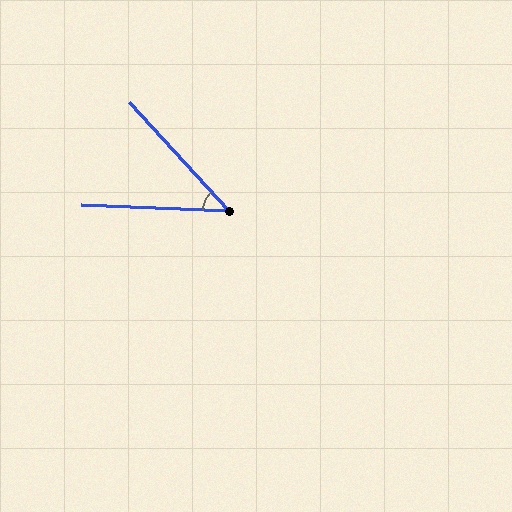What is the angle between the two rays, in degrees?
Approximately 45 degrees.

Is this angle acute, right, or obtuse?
It is acute.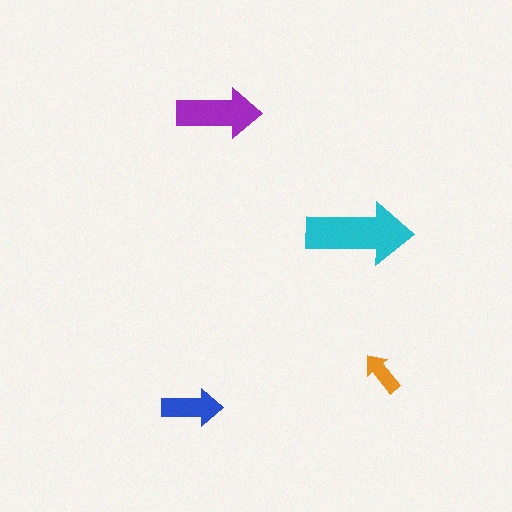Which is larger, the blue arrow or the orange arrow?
The blue one.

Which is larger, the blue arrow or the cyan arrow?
The cyan one.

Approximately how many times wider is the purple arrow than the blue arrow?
About 1.5 times wider.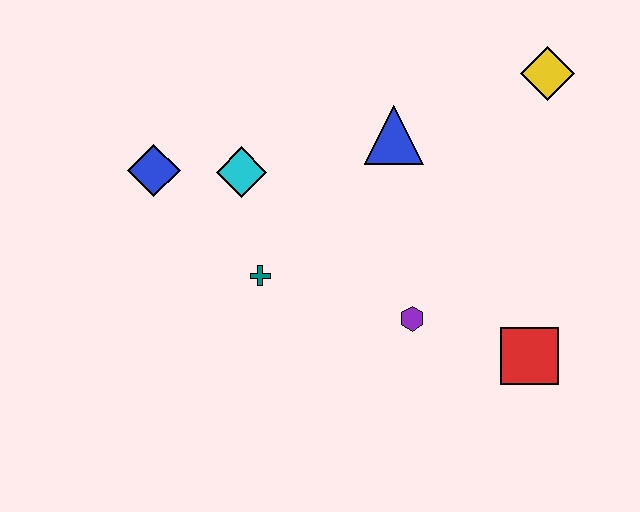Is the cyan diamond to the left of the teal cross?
Yes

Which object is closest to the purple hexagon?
The red square is closest to the purple hexagon.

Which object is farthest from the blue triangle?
The red square is farthest from the blue triangle.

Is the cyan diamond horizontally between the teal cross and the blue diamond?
Yes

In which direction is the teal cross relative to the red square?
The teal cross is to the left of the red square.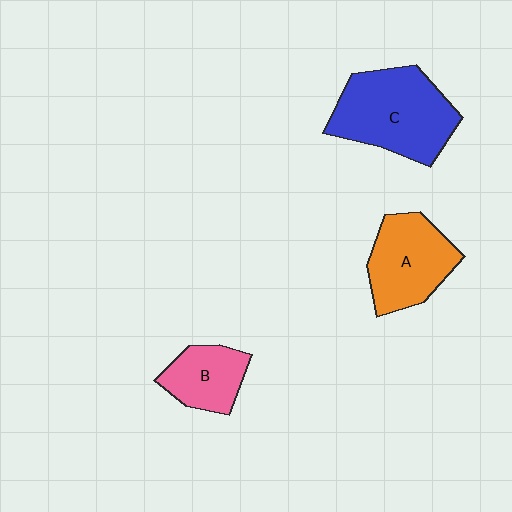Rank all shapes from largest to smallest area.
From largest to smallest: C (blue), A (orange), B (pink).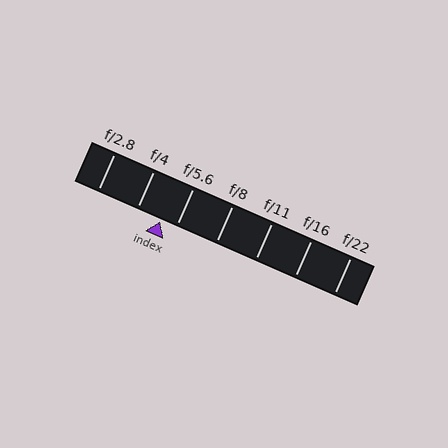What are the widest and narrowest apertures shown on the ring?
The widest aperture shown is f/2.8 and the narrowest is f/22.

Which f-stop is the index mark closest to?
The index mark is closest to f/5.6.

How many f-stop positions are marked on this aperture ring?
There are 7 f-stop positions marked.